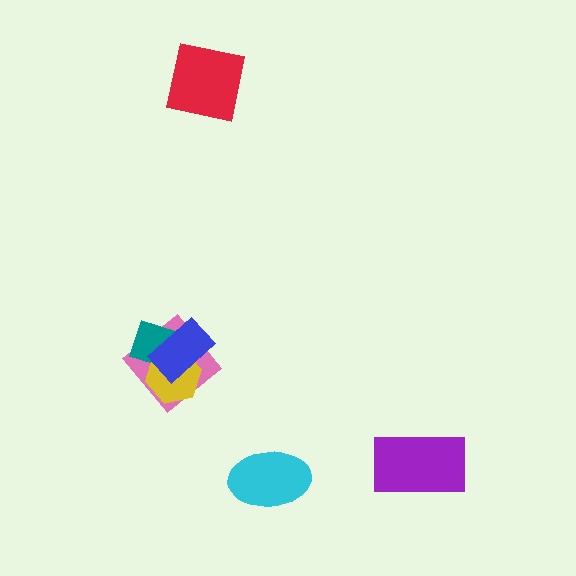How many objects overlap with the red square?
0 objects overlap with the red square.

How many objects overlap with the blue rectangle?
3 objects overlap with the blue rectangle.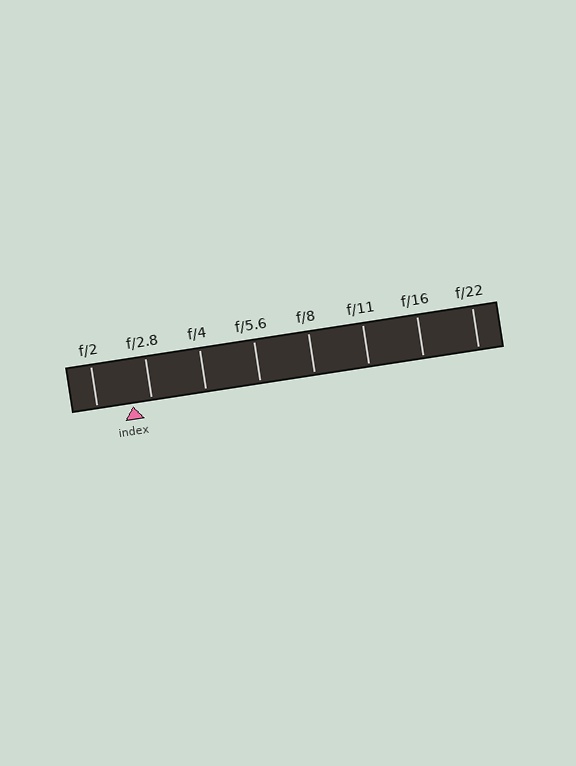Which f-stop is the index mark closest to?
The index mark is closest to f/2.8.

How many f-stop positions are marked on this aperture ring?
There are 8 f-stop positions marked.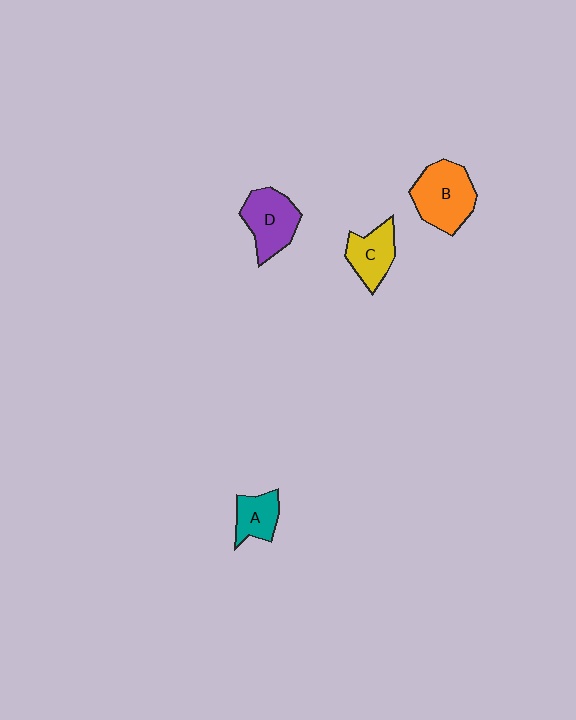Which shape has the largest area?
Shape B (orange).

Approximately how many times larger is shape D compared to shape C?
Approximately 1.3 times.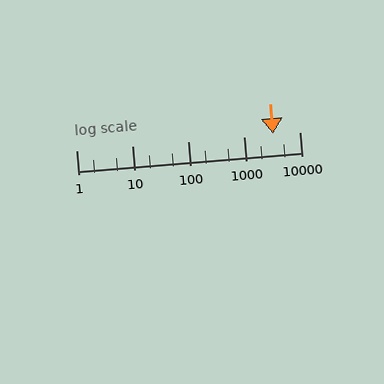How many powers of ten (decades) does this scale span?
The scale spans 4 decades, from 1 to 10000.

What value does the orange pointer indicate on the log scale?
The pointer indicates approximately 3300.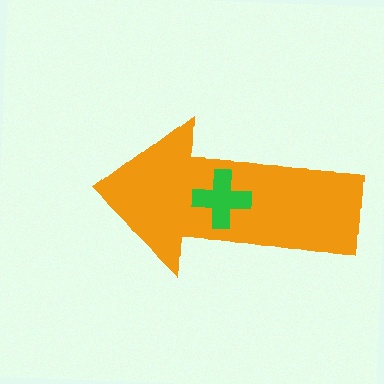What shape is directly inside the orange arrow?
The green cross.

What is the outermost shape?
The orange arrow.